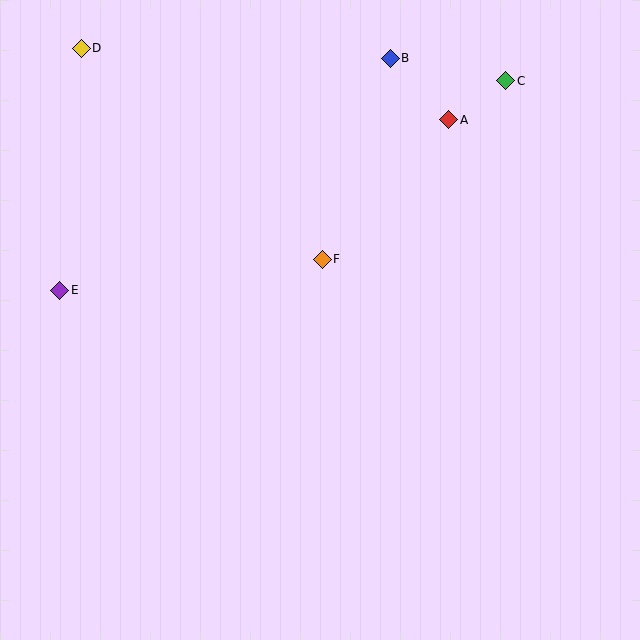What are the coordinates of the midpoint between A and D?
The midpoint between A and D is at (265, 84).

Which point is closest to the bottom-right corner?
Point F is closest to the bottom-right corner.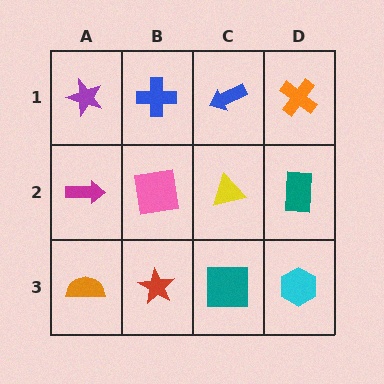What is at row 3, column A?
An orange semicircle.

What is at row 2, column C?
A yellow triangle.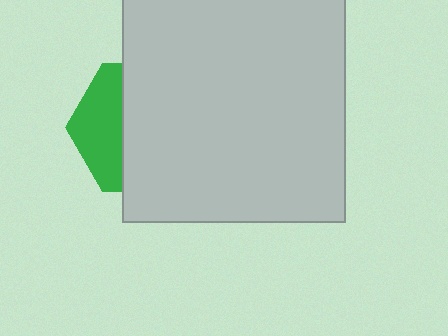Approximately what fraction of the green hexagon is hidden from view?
Roughly 66% of the green hexagon is hidden behind the light gray rectangle.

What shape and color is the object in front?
The object in front is a light gray rectangle.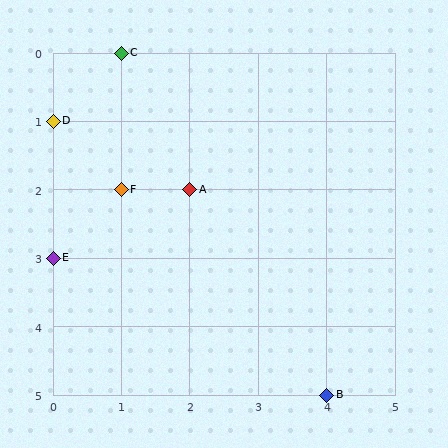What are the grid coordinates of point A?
Point A is at grid coordinates (2, 2).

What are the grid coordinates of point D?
Point D is at grid coordinates (0, 1).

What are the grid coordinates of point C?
Point C is at grid coordinates (1, 0).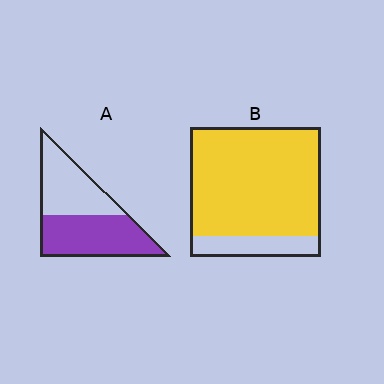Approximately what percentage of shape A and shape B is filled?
A is approximately 55% and B is approximately 85%.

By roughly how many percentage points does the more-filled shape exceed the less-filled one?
By roughly 30 percentage points (B over A).